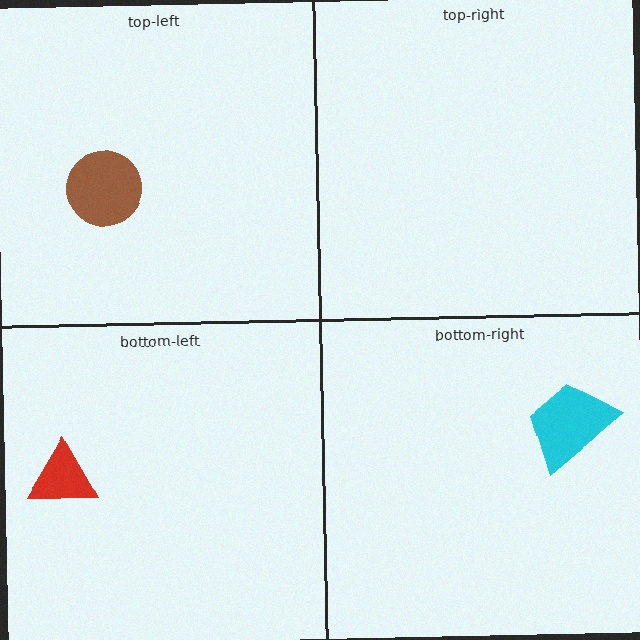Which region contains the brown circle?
The top-left region.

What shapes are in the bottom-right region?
The cyan trapezoid.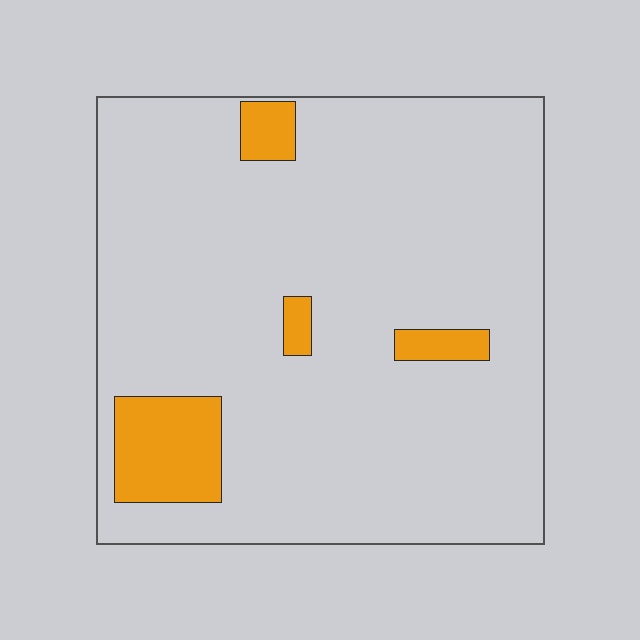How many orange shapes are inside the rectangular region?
4.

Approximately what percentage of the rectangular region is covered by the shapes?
Approximately 10%.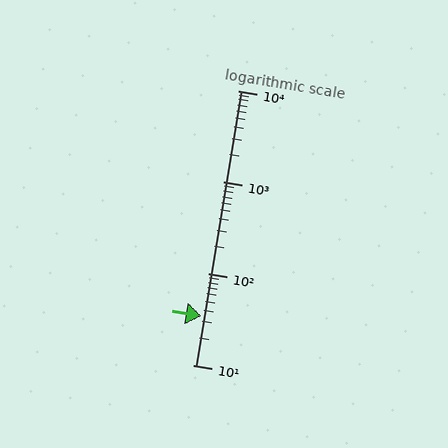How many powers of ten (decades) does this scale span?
The scale spans 3 decades, from 10 to 10000.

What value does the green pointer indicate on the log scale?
The pointer indicates approximately 34.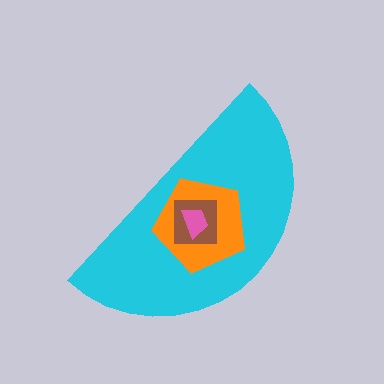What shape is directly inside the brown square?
The pink trapezoid.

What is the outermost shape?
The cyan semicircle.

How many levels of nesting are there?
4.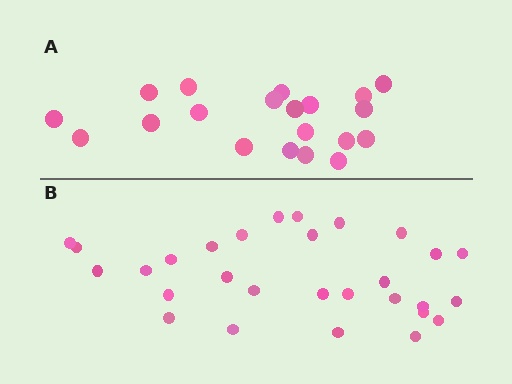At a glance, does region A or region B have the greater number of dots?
Region B (the bottom region) has more dots.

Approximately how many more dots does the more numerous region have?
Region B has roughly 8 or so more dots than region A.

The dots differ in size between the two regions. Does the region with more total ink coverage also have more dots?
No. Region A has more total ink coverage because its dots are larger, but region B actually contains more individual dots. Total area can be misleading — the number of items is what matters here.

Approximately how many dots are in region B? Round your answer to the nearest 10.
About 30 dots. (The exact count is 29, which rounds to 30.)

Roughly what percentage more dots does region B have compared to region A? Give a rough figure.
About 45% more.